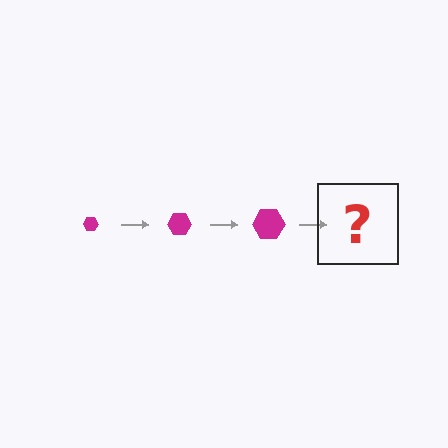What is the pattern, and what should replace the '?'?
The pattern is that the hexagon gets progressively larger each step. The '?' should be a magenta hexagon, larger than the previous one.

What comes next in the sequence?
The next element should be a magenta hexagon, larger than the previous one.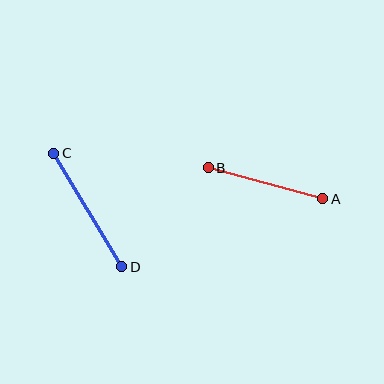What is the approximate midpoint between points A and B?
The midpoint is at approximately (266, 183) pixels.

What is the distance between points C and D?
The distance is approximately 132 pixels.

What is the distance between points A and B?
The distance is approximately 118 pixels.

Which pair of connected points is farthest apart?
Points C and D are farthest apart.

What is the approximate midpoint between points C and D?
The midpoint is at approximately (88, 210) pixels.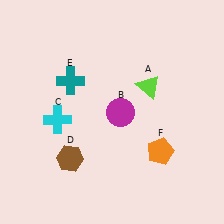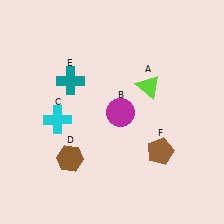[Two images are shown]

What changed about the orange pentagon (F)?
In Image 1, F is orange. In Image 2, it changed to brown.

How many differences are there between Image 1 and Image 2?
There is 1 difference between the two images.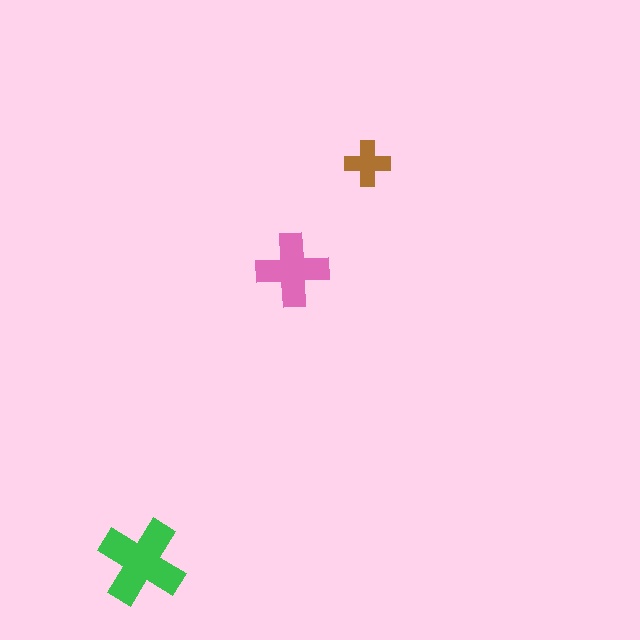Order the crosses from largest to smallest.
the green one, the pink one, the brown one.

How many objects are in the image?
There are 3 objects in the image.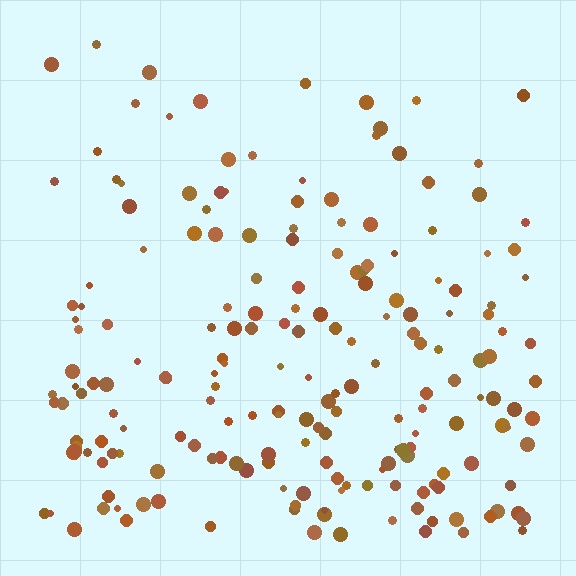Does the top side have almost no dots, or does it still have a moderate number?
Still a moderate number, just noticeably fewer than the bottom.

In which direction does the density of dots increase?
From top to bottom, with the bottom side densest.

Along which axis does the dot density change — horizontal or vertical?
Vertical.